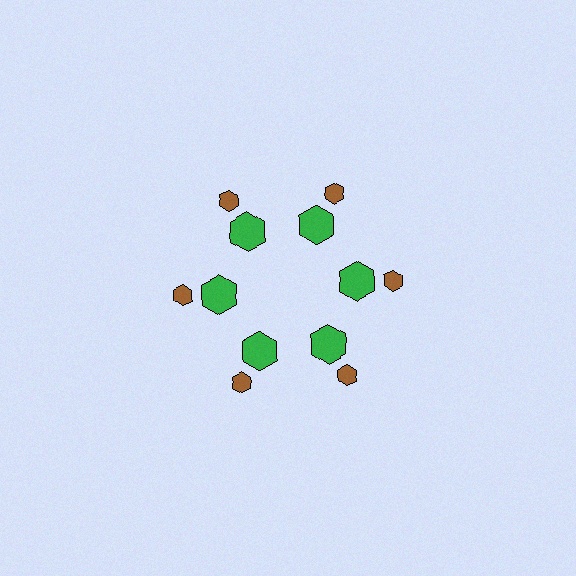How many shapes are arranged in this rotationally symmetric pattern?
There are 12 shapes, arranged in 6 groups of 2.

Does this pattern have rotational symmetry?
Yes, this pattern has 6-fold rotational symmetry. It looks the same after rotating 60 degrees around the center.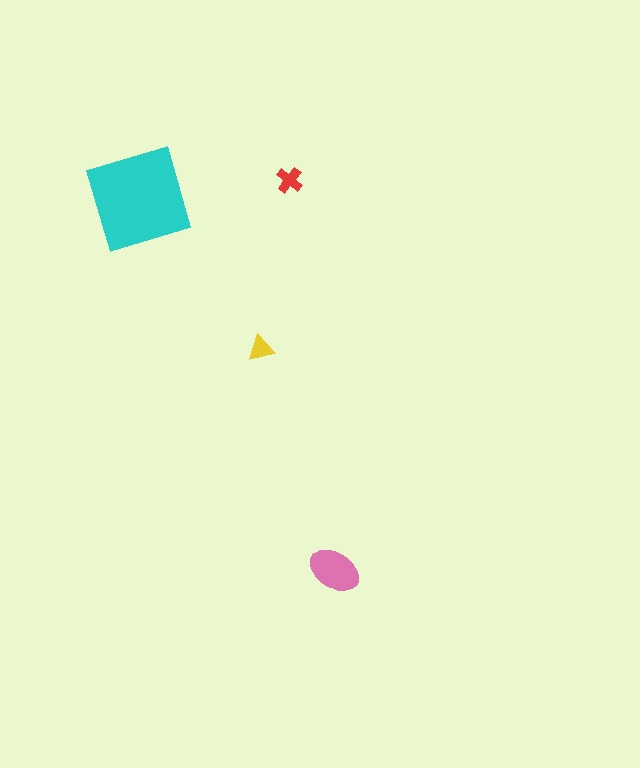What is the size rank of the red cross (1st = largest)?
3rd.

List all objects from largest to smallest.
The cyan diamond, the pink ellipse, the red cross, the yellow triangle.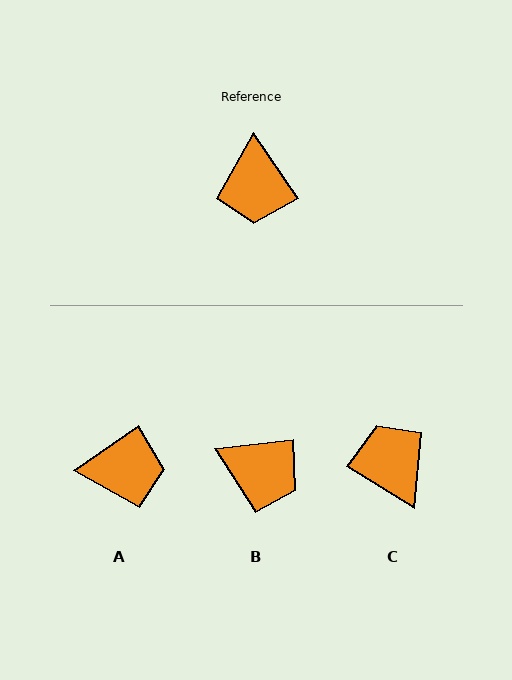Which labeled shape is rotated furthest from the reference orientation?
C, about 156 degrees away.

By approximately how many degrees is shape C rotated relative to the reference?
Approximately 156 degrees clockwise.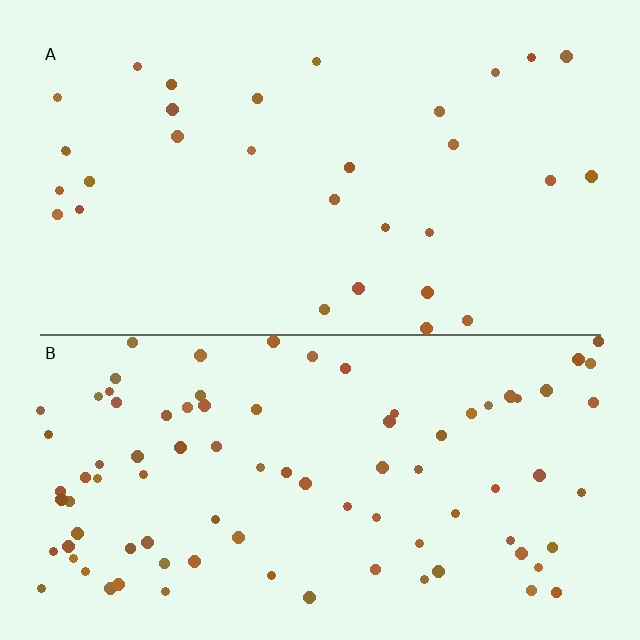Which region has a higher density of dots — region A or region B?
B (the bottom).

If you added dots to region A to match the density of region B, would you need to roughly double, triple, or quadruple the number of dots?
Approximately triple.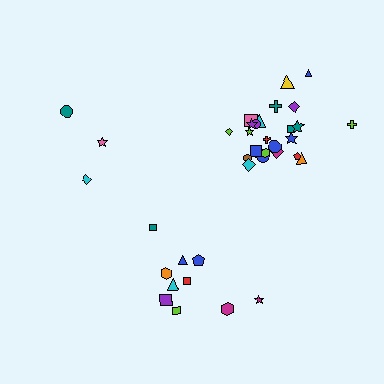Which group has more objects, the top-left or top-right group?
The top-right group.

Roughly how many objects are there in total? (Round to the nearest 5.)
Roughly 40 objects in total.